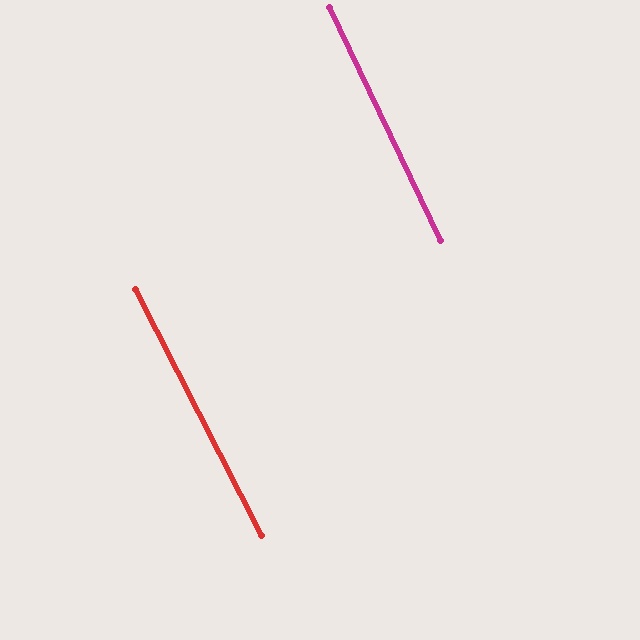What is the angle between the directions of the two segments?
Approximately 2 degrees.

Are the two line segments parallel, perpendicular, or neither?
Parallel — their directions differ by only 1.7°.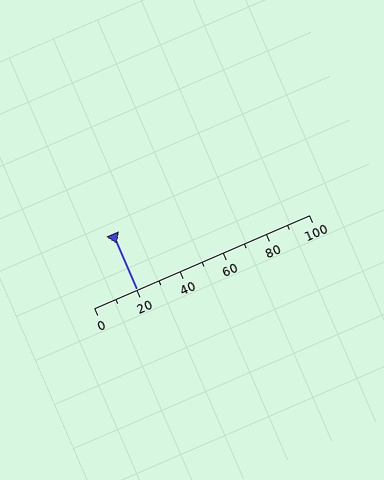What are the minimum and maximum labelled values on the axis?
The axis runs from 0 to 100.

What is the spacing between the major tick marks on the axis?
The major ticks are spaced 20 apart.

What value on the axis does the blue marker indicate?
The marker indicates approximately 20.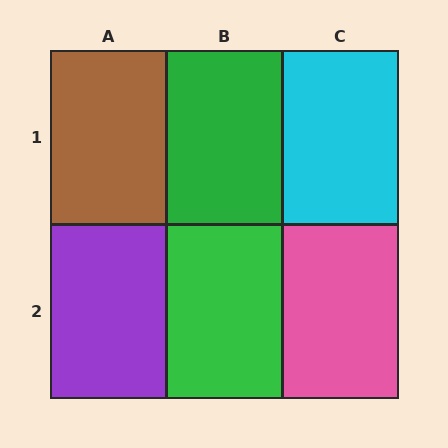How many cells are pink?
1 cell is pink.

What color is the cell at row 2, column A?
Purple.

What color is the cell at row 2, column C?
Pink.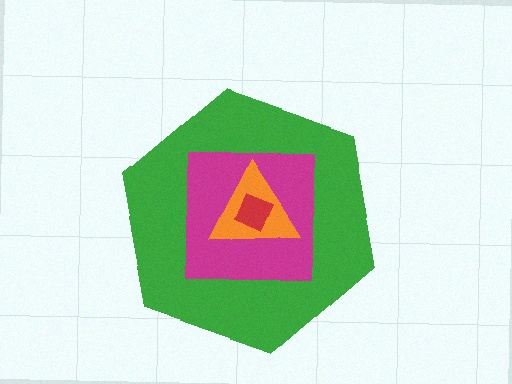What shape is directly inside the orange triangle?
The red diamond.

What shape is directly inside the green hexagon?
The magenta square.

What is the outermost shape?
The green hexagon.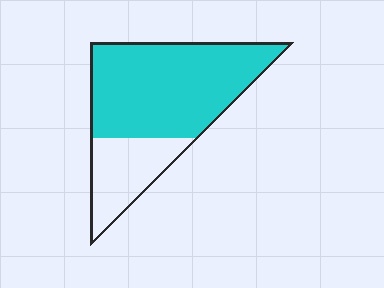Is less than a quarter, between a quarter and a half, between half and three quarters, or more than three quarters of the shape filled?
Between half and three quarters.